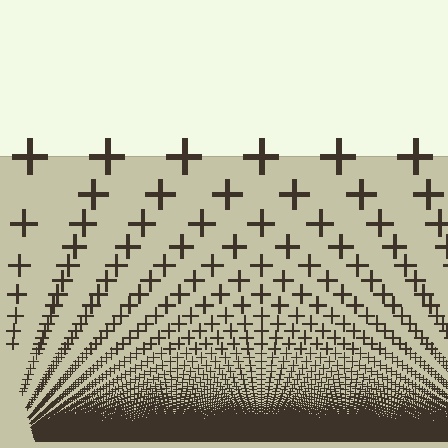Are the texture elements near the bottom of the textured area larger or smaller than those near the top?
Smaller. The gradient is inverted — elements near the bottom are smaller and denser.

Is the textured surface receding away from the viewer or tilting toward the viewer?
The surface appears to tilt toward the viewer. Texture elements get larger and sparser toward the top.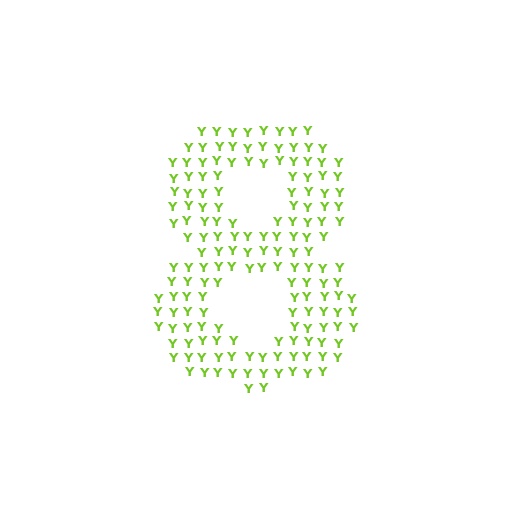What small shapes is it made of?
It is made of small letter Y's.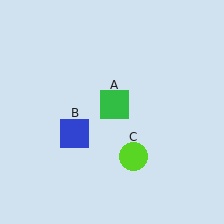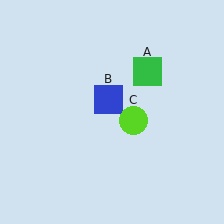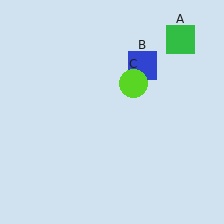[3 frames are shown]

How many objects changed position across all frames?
3 objects changed position: green square (object A), blue square (object B), lime circle (object C).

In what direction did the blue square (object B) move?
The blue square (object B) moved up and to the right.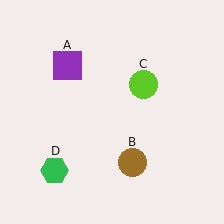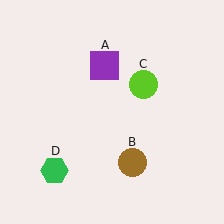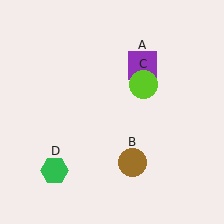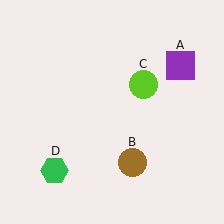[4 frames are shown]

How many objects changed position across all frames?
1 object changed position: purple square (object A).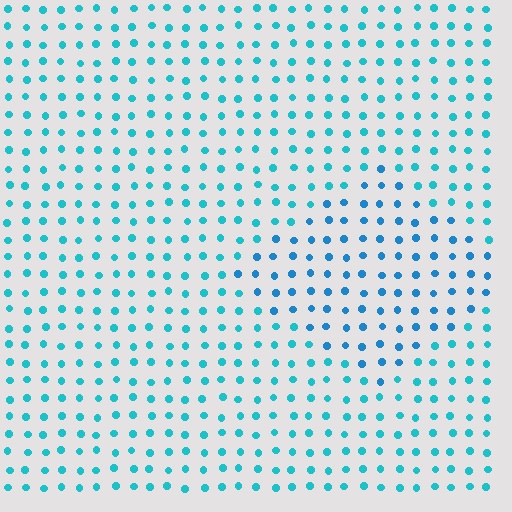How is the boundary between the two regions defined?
The boundary is defined purely by a slight shift in hue (about 21 degrees). Spacing, size, and orientation are identical on both sides.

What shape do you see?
I see a diamond.